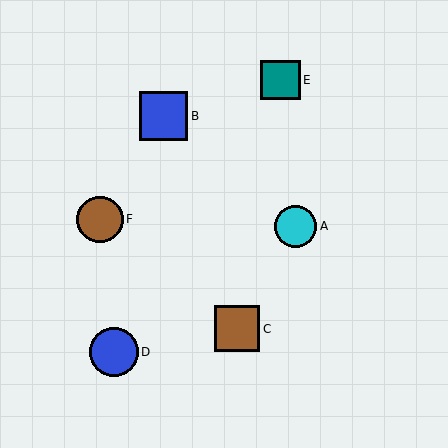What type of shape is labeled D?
Shape D is a blue circle.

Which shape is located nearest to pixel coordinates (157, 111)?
The blue square (labeled B) at (163, 116) is nearest to that location.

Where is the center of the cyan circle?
The center of the cyan circle is at (296, 226).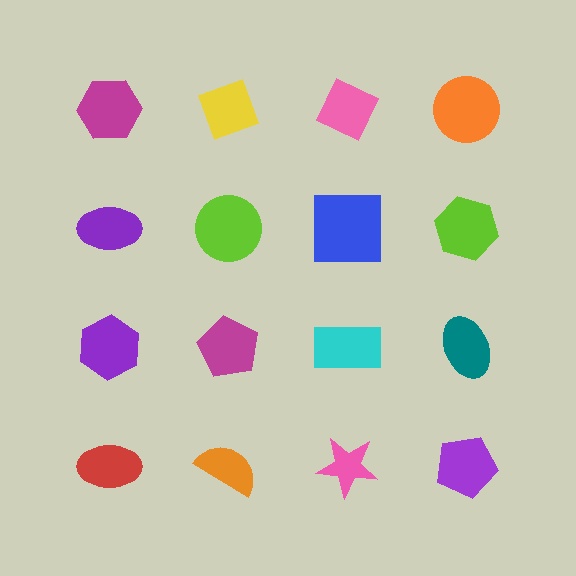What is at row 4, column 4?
A purple pentagon.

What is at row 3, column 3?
A cyan rectangle.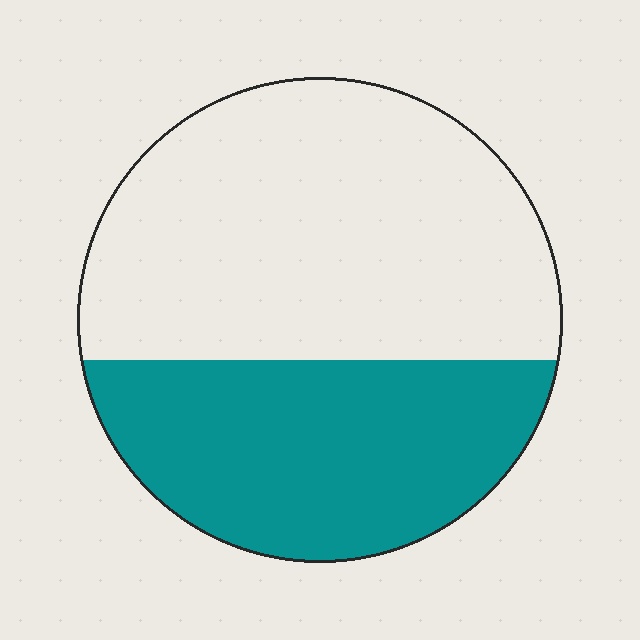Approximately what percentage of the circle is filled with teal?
Approximately 40%.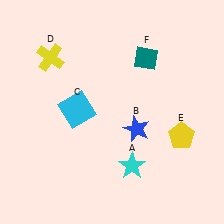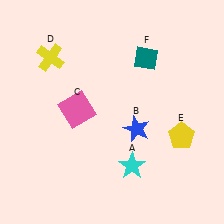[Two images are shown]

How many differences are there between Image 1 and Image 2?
There is 1 difference between the two images.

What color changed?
The square (C) changed from cyan in Image 1 to pink in Image 2.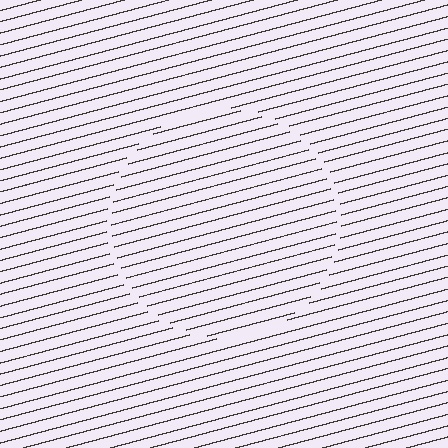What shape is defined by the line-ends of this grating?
An illusory circle. The interior of the shape contains the same grating, shifted by half a period — the contour is defined by the phase discontinuity where line-ends from the inner and outer gratings abut.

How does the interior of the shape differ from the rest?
The interior of the shape contains the same grating, shifted by half a period — the contour is defined by the phase discontinuity where line-ends from the inner and outer gratings abut.